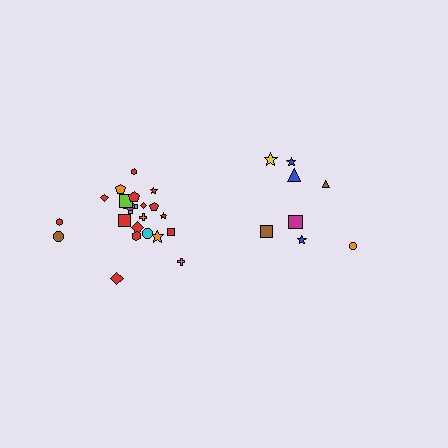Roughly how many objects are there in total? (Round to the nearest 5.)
Roughly 30 objects in total.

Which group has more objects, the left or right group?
The left group.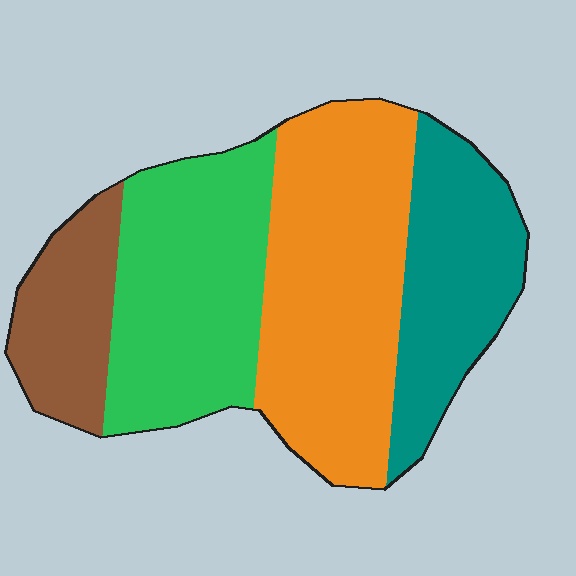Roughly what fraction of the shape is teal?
Teal takes up less than a quarter of the shape.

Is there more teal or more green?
Green.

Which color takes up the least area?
Brown, at roughly 15%.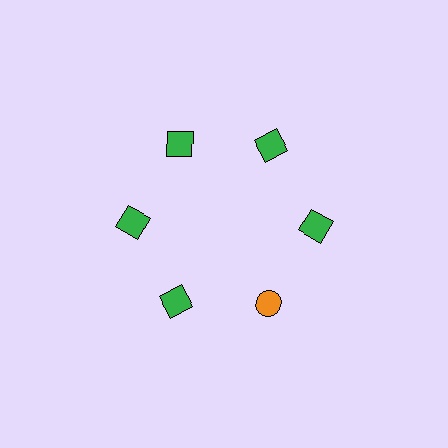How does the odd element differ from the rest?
It differs in both color (orange instead of green) and shape (circle instead of square).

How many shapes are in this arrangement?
There are 6 shapes arranged in a ring pattern.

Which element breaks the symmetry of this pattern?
The orange circle at roughly the 5 o'clock position breaks the symmetry. All other shapes are green squares.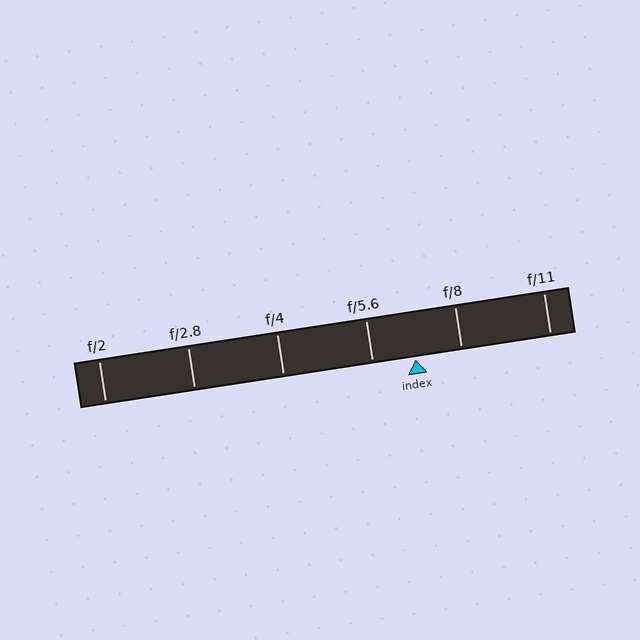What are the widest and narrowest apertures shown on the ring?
The widest aperture shown is f/2 and the narrowest is f/11.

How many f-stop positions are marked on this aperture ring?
There are 6 f-stop positions marked.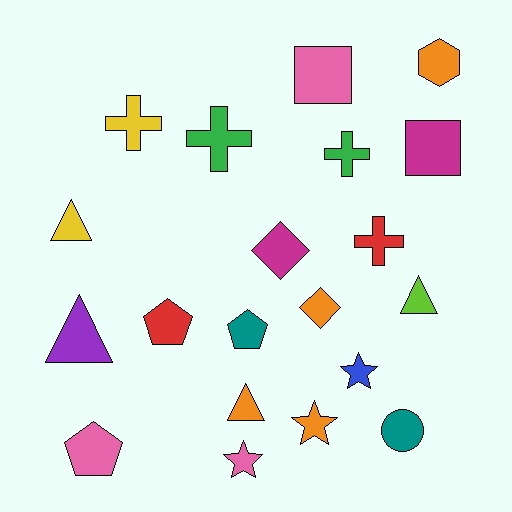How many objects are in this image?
There are 20 objects.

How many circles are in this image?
There is 1 circle.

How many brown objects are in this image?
There are no brown objects.